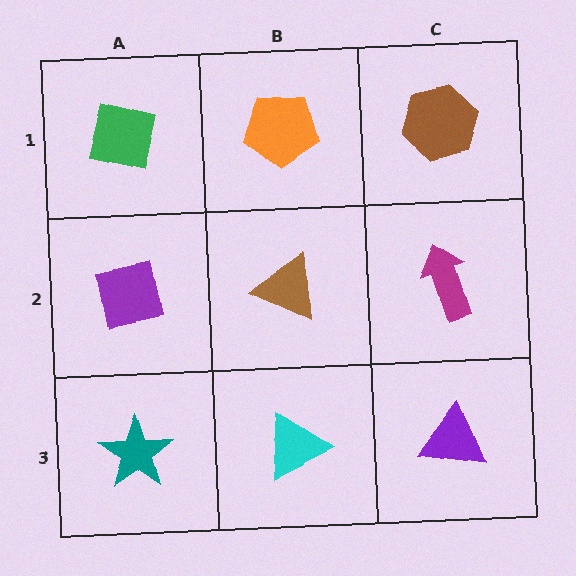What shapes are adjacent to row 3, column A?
A purple square (row 2, column A), a cyan triangle (row 3, column B).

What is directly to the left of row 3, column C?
A cyan triangle.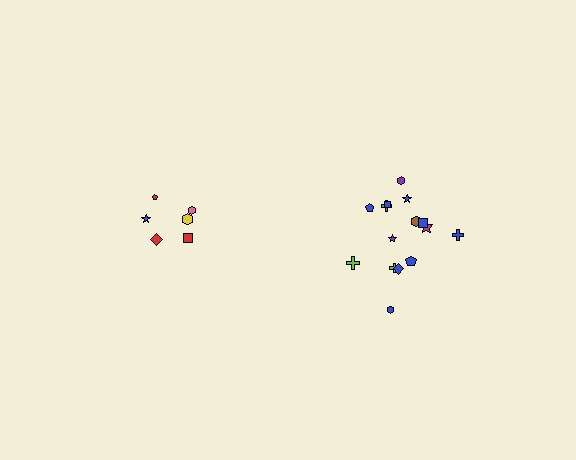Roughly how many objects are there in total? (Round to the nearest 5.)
Roughly 20 objects in total.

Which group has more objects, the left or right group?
The right group.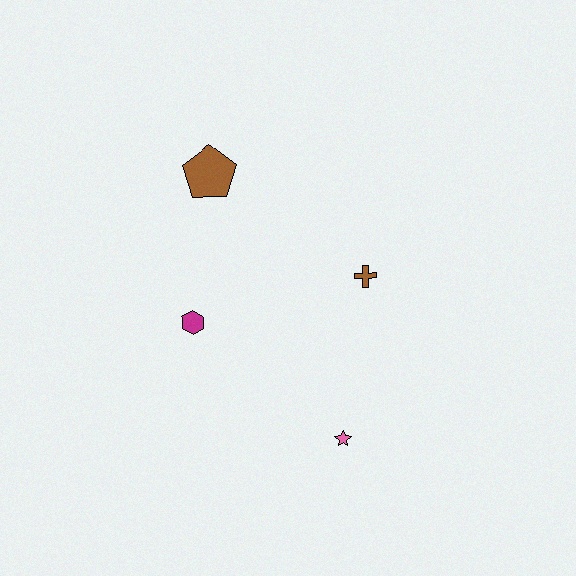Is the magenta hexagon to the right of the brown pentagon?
No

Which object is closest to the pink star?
The brown cross is closest to the pink star.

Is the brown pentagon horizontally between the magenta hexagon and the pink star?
Yes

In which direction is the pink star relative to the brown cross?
The pink star is below the brown cross.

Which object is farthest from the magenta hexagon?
The pink star is farthest from the magenta hexagon.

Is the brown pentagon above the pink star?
Yes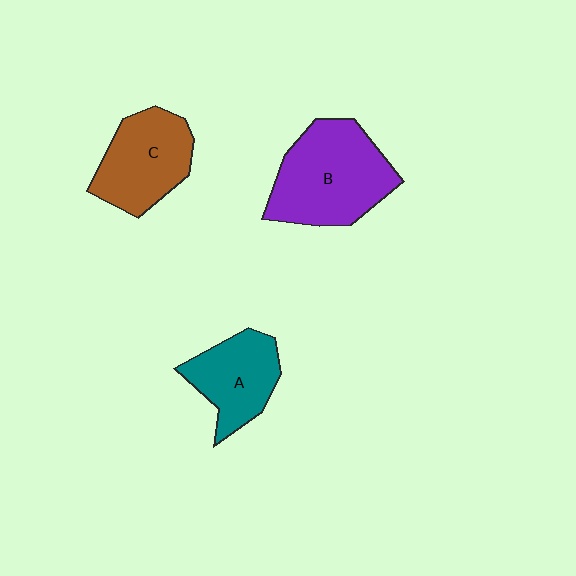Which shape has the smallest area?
Shape A (teal).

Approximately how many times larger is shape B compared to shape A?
Approximately 1.5 times.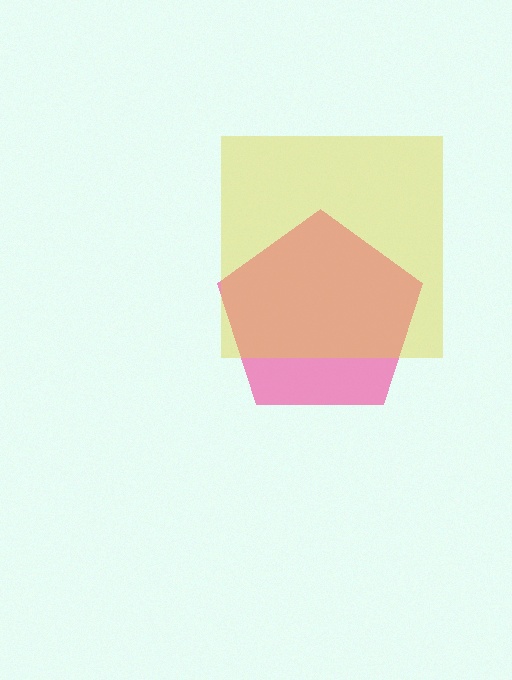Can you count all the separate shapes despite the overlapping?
Yes, there are 2 separate shapes.